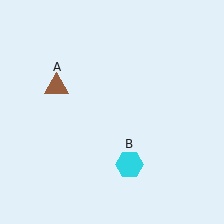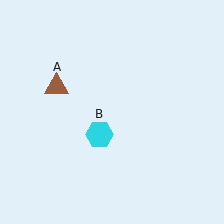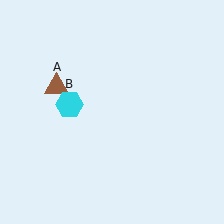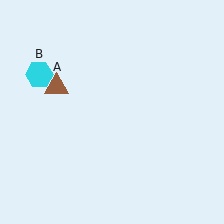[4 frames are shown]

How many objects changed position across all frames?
1 object changed position: cyan hexagon (object B).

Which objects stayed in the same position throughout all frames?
Brown triangle (object A) remained stationary.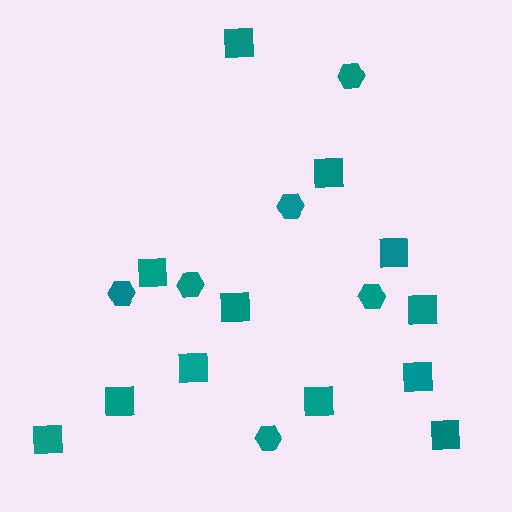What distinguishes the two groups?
There are 2 groups: one group of squares (12) and one group of hexagons (6).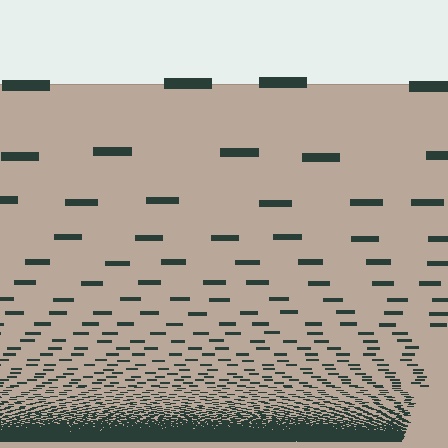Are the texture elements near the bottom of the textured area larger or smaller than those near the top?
Smaller. The gradient is inverted — elements near the bottom are smaller and denser.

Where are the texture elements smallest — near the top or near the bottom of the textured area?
Near the bottom.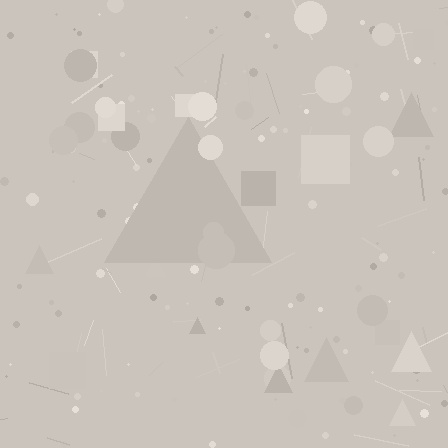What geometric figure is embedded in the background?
A triangle is embedded in the background.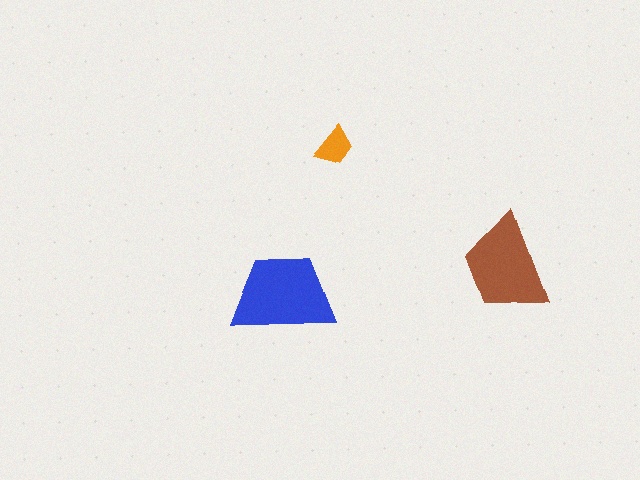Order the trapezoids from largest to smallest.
the blue one, the brown one, the orange one.